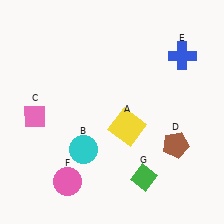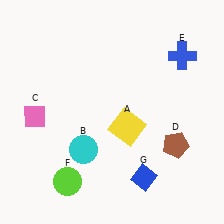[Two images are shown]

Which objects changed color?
F changed from pink to lime. G changed from green to blue.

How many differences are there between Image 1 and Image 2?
There are 2 differences between the two images.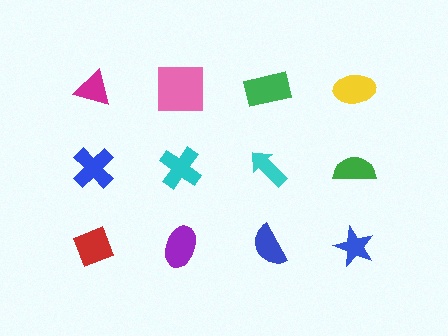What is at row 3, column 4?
A blue star.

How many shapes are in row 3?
4 shapes.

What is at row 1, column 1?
A magenta triangle.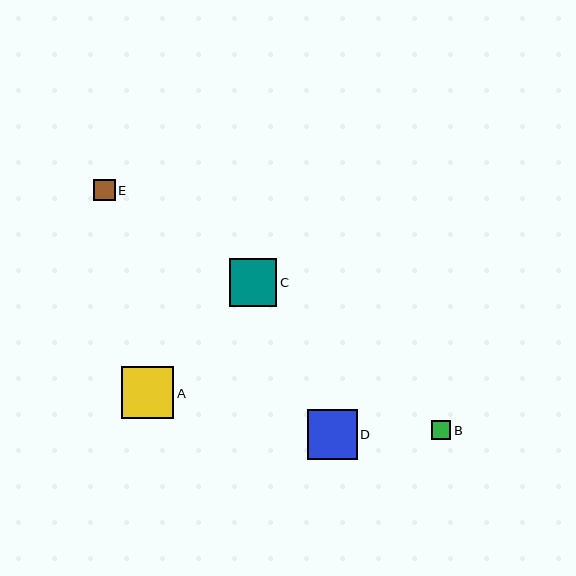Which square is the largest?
Square A is the largest with a size of approximately 52 pixels.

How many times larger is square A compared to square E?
Square A is approximately 2.4 times the size of square E.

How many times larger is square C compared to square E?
Square C is approximately 2.2 times the size of square E.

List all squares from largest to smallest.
From largest to smallest: A, D, C, E, B.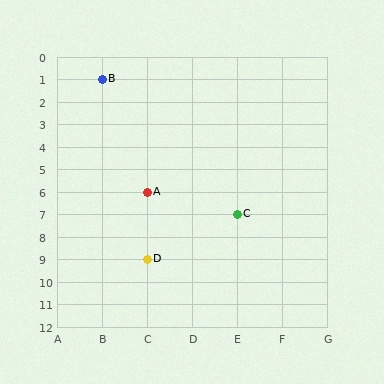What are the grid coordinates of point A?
Point A is at grid coordinates (C, 6).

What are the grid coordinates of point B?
Point B is at grid coordinates (B, 1).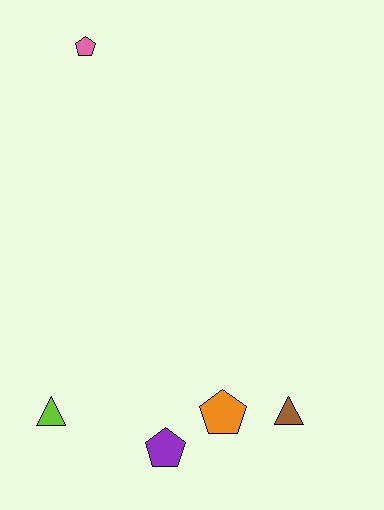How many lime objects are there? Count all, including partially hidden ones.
There is 1 lime object.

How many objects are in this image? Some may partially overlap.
There are 5 objects.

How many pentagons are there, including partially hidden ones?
There are 3 pentagons.